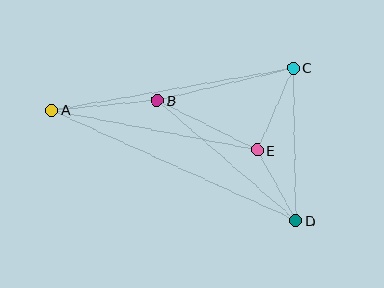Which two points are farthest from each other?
Points A and D are farthest from each other.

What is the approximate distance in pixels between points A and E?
The distance between A and E is approximately 209 pixels.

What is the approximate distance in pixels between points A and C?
The distance between A and C is approximately 245 pixels.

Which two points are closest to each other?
Points D and E are closest to each other.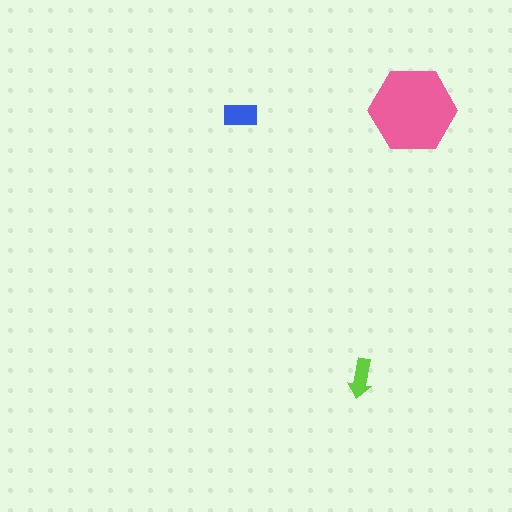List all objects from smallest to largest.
The lime arrow, the blue rectangle, the pink hexagon.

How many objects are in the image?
There are 3 objects in the image.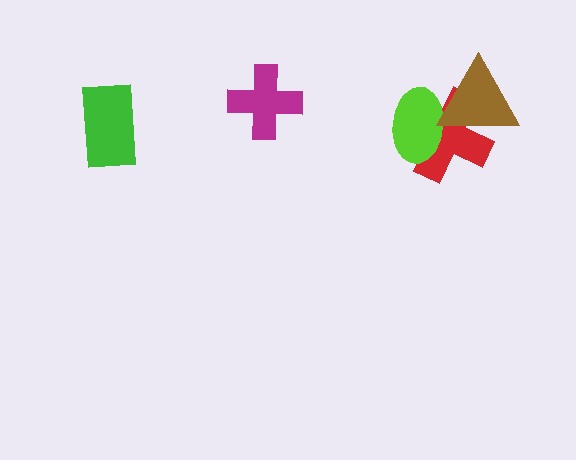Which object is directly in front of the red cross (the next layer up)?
The lime ellipse is directly in front of the red cross.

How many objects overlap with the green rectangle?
0 objects overlap with the green rectangle.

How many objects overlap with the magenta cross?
0 objects overlap with the magenta cross.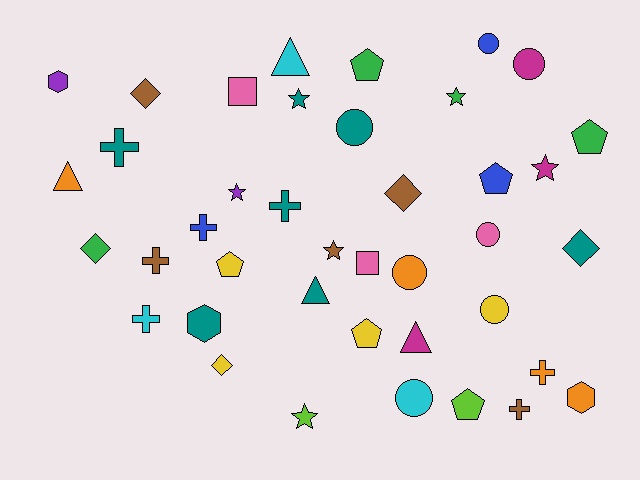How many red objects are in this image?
There are no red objects.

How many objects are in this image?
There are 40 objects.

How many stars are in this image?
There are 6 stars.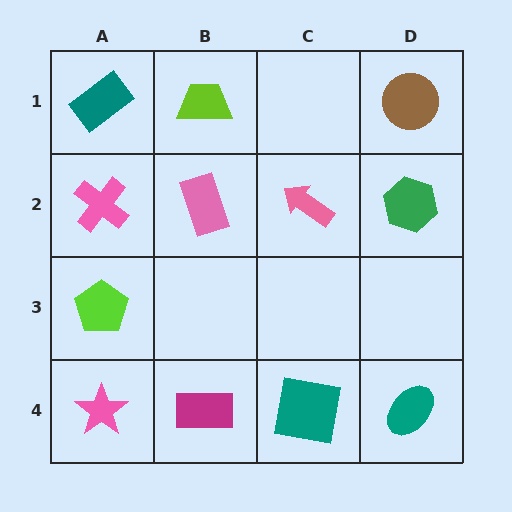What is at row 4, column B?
A magenta rectangle.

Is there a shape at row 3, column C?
No, that cell is empty.